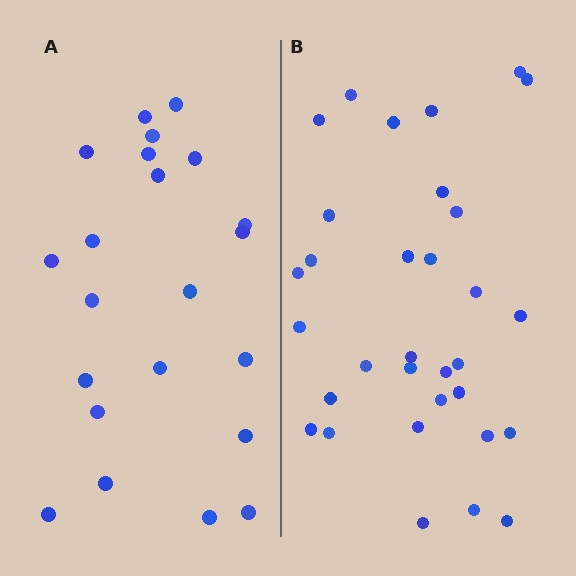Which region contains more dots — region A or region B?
Region B (the right region) has more dots.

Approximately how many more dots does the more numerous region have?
Region B has roughly 10 or so more dots than region A.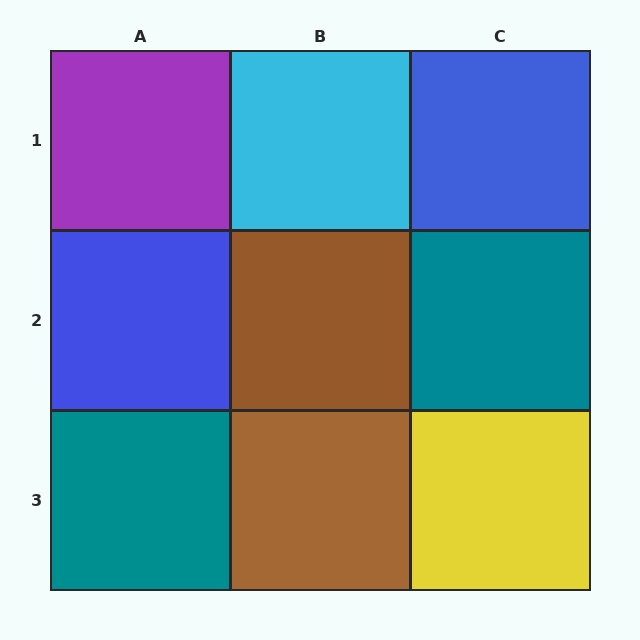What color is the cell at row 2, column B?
Brown.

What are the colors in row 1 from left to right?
Purple, cyan, blue.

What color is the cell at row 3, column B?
Brown.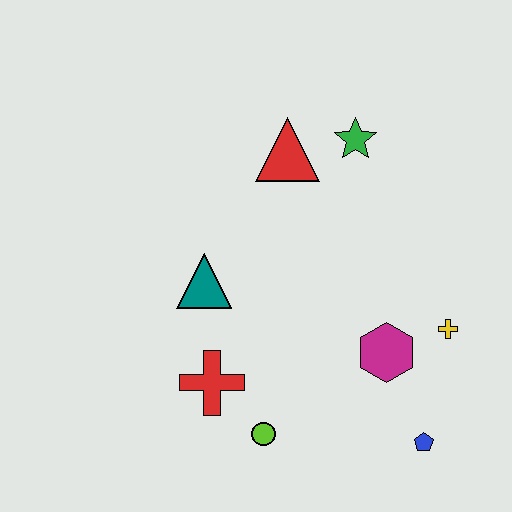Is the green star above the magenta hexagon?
Yes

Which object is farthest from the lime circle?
The green star is farthest from the lime circle.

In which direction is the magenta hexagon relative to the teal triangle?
The magenta hexagon is to the right of the teal triangle.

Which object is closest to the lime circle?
The red cross is closest to the lime circle.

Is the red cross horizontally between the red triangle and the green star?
No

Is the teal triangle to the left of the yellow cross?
Yes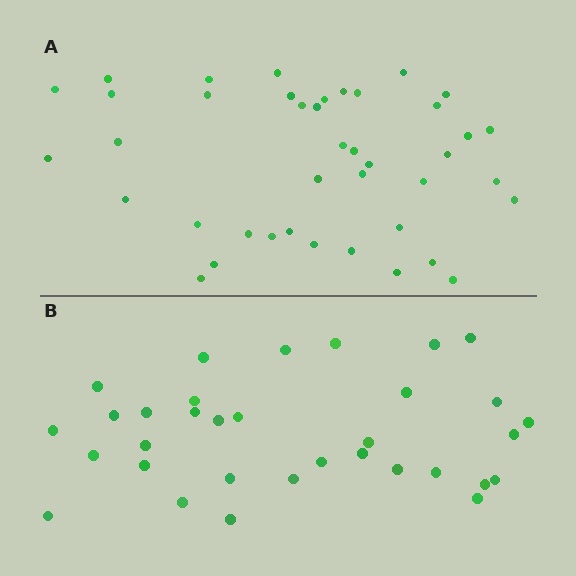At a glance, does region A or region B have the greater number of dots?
Region A (the top region) has more dots.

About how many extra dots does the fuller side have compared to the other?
Region A has roughly 8 or so more dots than region B.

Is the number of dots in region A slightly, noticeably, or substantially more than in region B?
Region A has only slightly more — the two regions are fairly close. The ratio is roughly 1.2 to 1.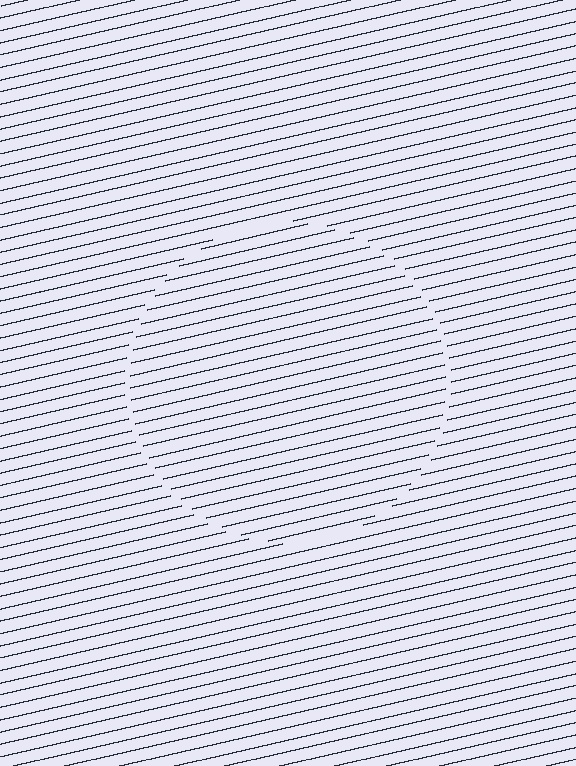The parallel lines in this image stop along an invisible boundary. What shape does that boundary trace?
An illusory circle. The interior of the shape contains the same grating, shifted by half a period — the contour is defined by the phase discontinuity where line-ends from the inner and outer gratings abut.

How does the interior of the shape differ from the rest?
The interior of the shape contains the same grating, shifted by half a period — the contour is defined by the phase discontinuity where line-ends from the inner and outer gratings abut.